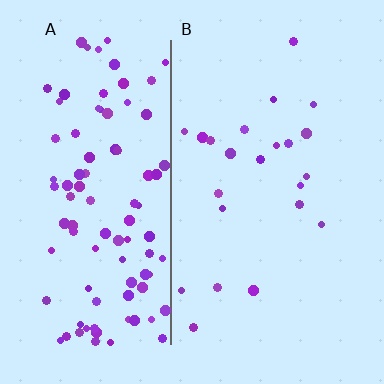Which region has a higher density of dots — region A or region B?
A (the left).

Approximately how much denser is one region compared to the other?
Approximately 4.3× — region A over region B.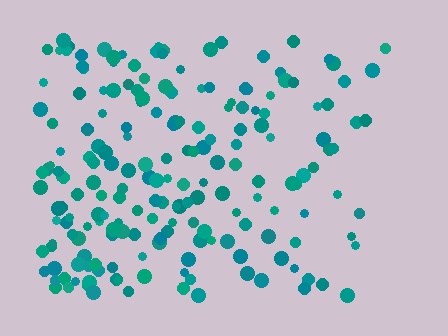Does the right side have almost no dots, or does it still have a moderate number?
Still a moderate number, just noticeably fewer than the left.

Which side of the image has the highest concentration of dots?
The left.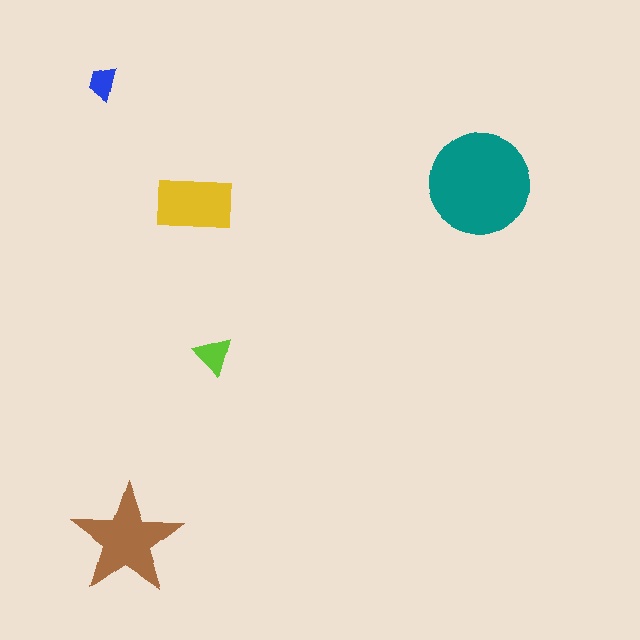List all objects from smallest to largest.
The blue trapezoid, the lime triangle, the yellow rectangle, the brown star, the teal circle.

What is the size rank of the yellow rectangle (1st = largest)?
3rd.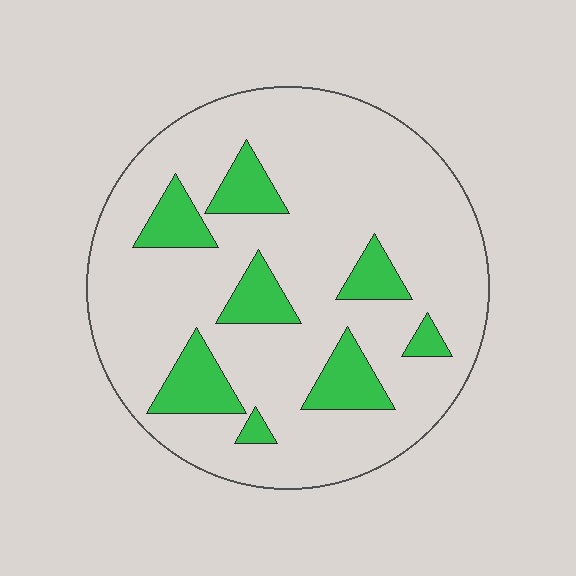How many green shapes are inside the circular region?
8.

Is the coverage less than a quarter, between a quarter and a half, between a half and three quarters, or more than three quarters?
Less than a quarter.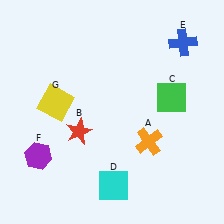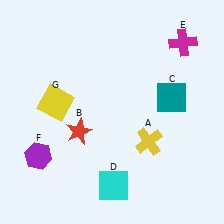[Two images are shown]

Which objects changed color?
A changed from orange to yellow. C changed from green to teal. E changed from blue to magenta.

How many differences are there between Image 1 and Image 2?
There are 3 differences between the two images.